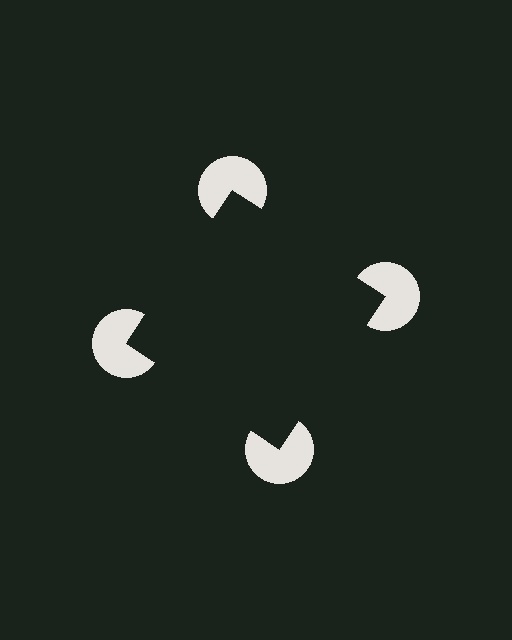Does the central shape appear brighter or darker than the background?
It typically appears slightly darker than the background, even though no actual brightness change is drawn.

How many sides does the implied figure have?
4 sides.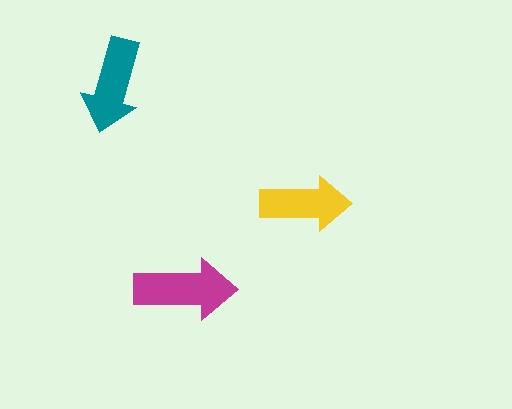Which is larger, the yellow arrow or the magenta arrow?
The magenta one.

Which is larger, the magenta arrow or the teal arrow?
The magenta one.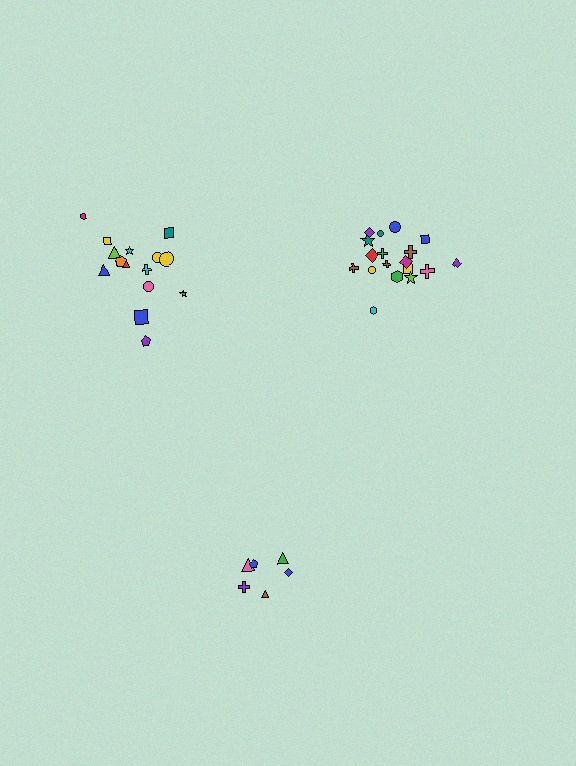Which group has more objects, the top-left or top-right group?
The top-right group.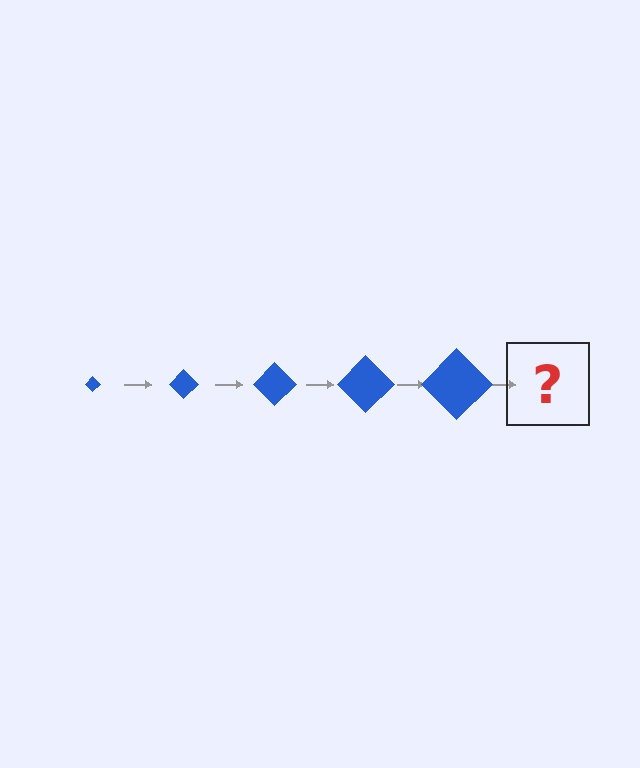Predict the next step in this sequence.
The next step is a blue diamond, larger than the previous one.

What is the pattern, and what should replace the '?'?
The pattern is that the diamond gets progressively larger each step. The '?' should be a blue diamond, larger than the previous one.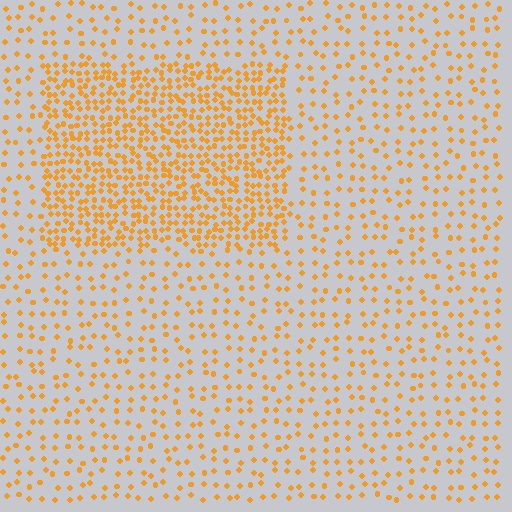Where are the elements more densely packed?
The elements are more densely packed inside the rectangle boundary.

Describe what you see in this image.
The image contains small orange elements arranged at two different densities. A rectangle-shaped region is visible where the elements are more densely packed than the surrounding area.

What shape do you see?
I see a rectangle.